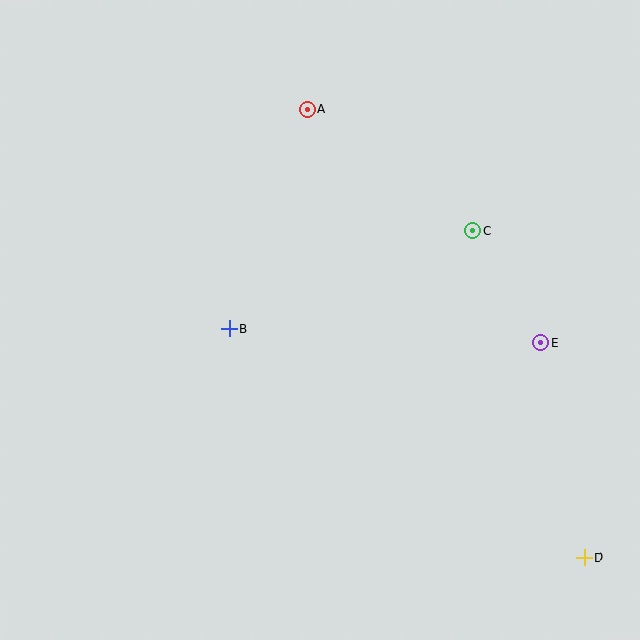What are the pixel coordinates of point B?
Point B is at (229, 329).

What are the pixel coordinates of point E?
Point E is at (541, 342).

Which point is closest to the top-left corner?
Point A is closest to the top-left corner.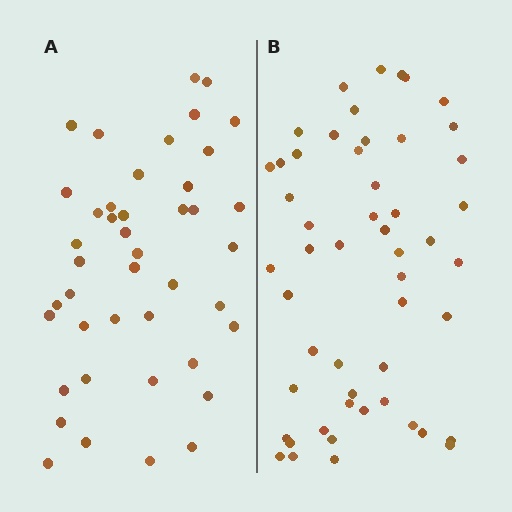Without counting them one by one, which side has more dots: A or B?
Region B (the right region) has more dots.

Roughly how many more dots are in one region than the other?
Region B has roughly 8 or so more dots than region A.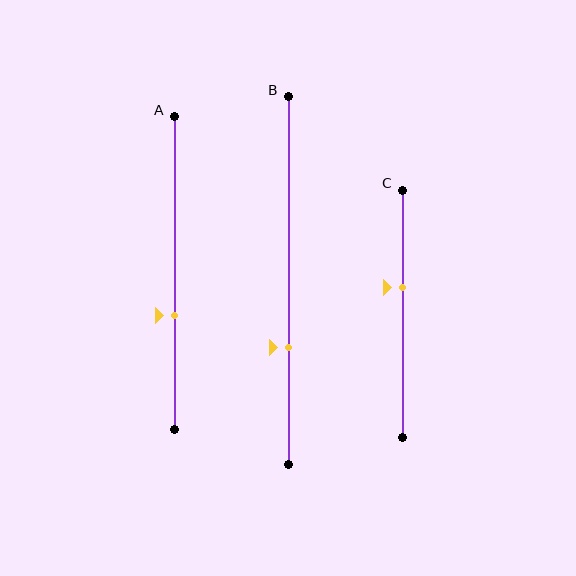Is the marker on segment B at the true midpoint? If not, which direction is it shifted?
No, the marker on segment B is shifted downward by about 18% of the segment length.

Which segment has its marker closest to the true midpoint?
Segment C has its marker closest to the true midpoint.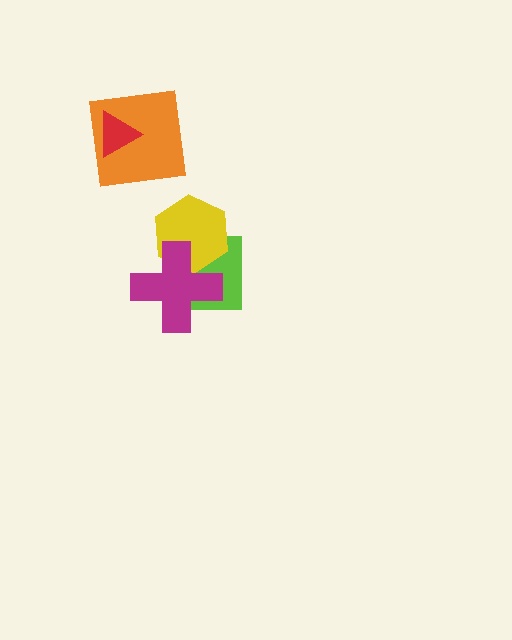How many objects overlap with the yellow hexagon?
2 objects overlap with the yellow hexagon.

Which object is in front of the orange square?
The red triangle is in front of the orange square.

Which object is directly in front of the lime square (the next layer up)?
The yellow hexagon is directly in front of the lime square.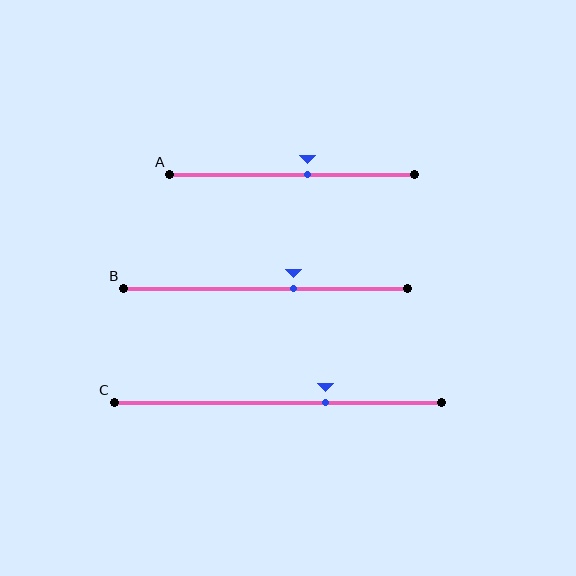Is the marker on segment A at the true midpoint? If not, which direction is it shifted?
No, the marker on segment A is shifted to the right by about 6% of the segment length.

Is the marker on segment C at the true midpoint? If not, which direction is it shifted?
No, the marker on segment C is shifted to the right by about 15% of the segment length.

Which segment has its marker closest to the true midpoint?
Segment A has its marker closest to the true midpoint.